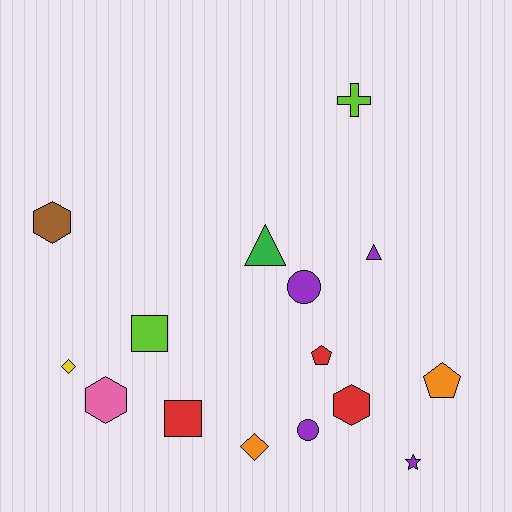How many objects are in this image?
There are 15 objects.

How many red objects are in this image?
There are 3 red objects.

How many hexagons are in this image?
There are 3 hexagons.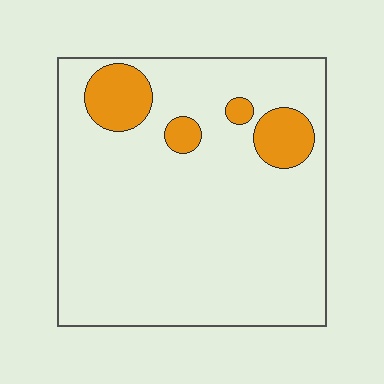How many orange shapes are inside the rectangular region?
4.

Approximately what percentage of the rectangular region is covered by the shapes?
Approximately 10%.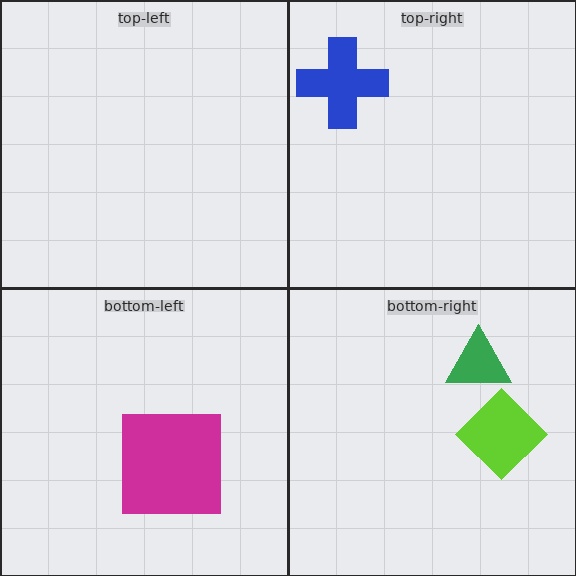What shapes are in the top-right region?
The blue cross.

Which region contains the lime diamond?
The bottom-right region.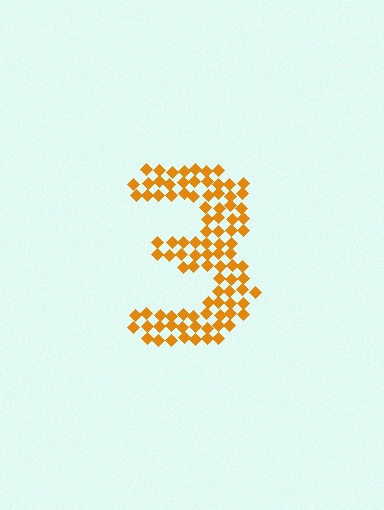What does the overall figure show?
The overall figure shows the digit 3.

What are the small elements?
The small elements are diamonds.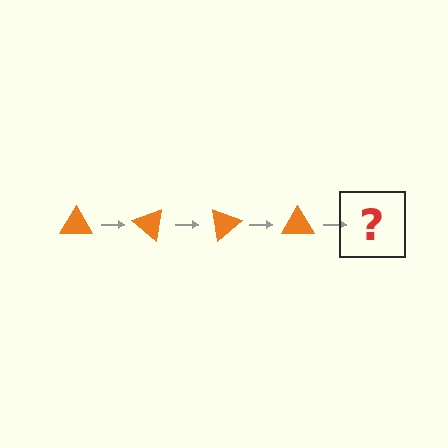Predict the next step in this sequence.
The next step is an orange triangle rotated 160 degrees.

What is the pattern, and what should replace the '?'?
The pattern is that the triangle rotates 40 degrees each step. The '?' should be an orange triangle rotated 160 degrees.